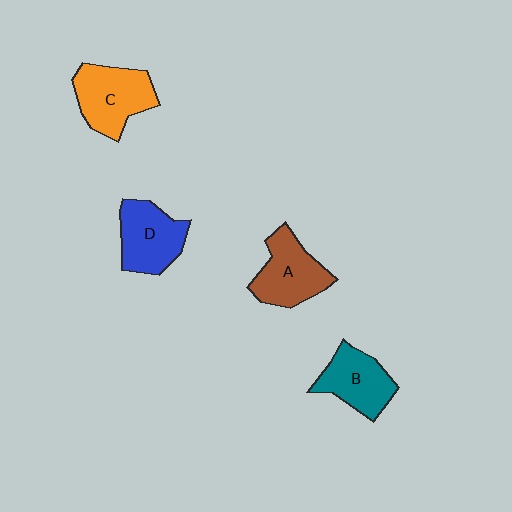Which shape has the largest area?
Shape C (orange).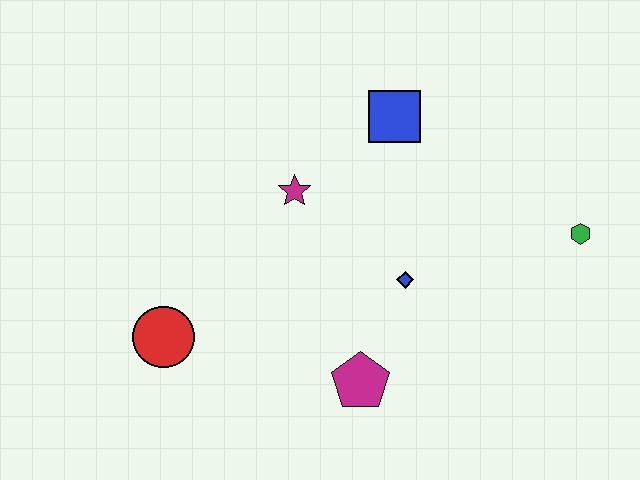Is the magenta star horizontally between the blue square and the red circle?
Yes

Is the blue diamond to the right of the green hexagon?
No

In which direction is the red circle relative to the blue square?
The red circle is to the left of the blue square.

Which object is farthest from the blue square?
The red circle is farthest from the blue square.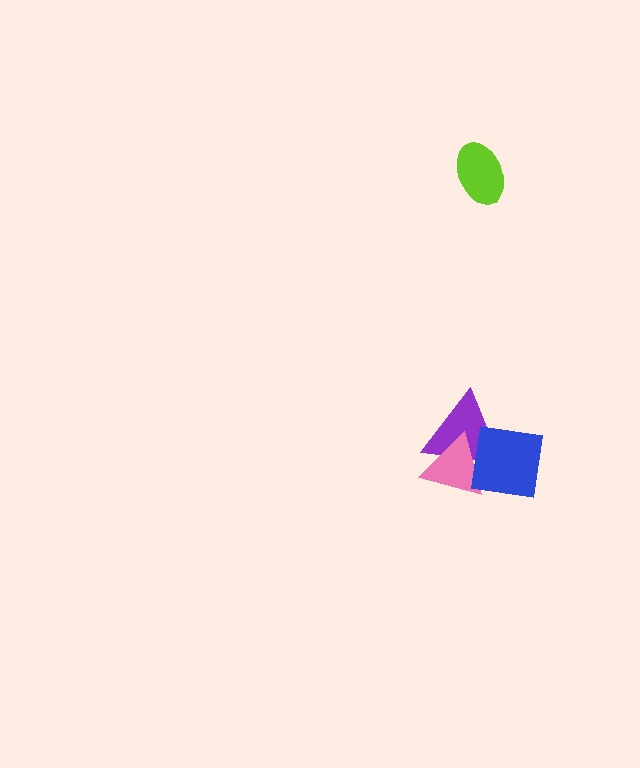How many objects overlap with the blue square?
2 objects overlap with the blue square.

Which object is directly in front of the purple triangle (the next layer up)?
The pink triangle is directly in front of the purple triangle.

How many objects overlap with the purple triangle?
2 objects overlap with the purple triangle.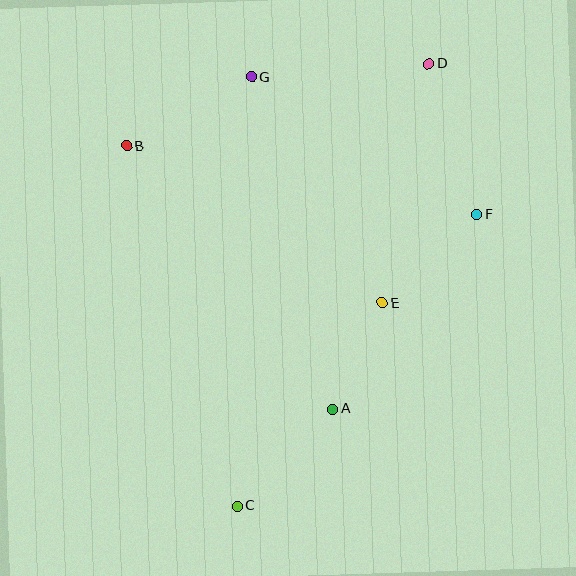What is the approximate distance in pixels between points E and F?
The distance between E and F is approximately 130 pixels.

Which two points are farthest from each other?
Points C and D are farthest from each other.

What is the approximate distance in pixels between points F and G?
The distance between F and G is approximately 264 pixels.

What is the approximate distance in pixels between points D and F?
The distance between D and F is approximately 158 pixels.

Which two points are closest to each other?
Points A and E are closest to each other.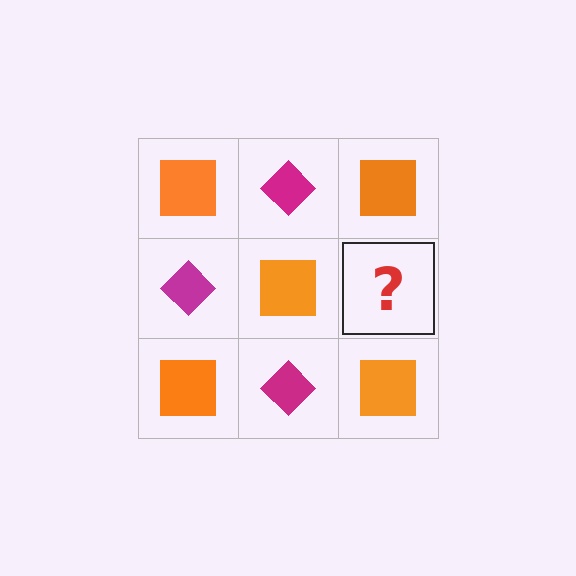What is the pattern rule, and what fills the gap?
The rule is that it alternates orange square and magenta diamond in a checkerboard pattern. The gap should be filled with a magenta diamond.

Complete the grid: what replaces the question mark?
The question mark should be replaced with a magenta diamond.